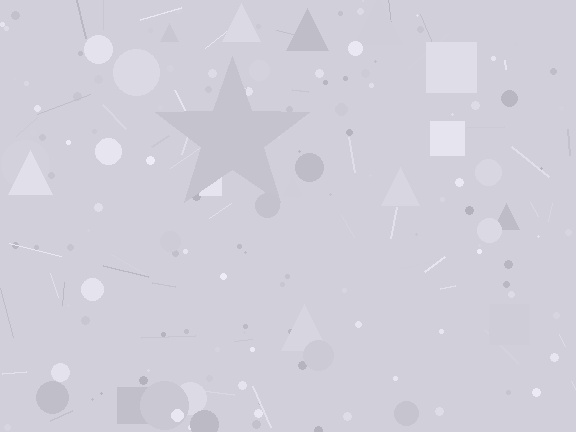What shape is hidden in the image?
A star is hidden in the image.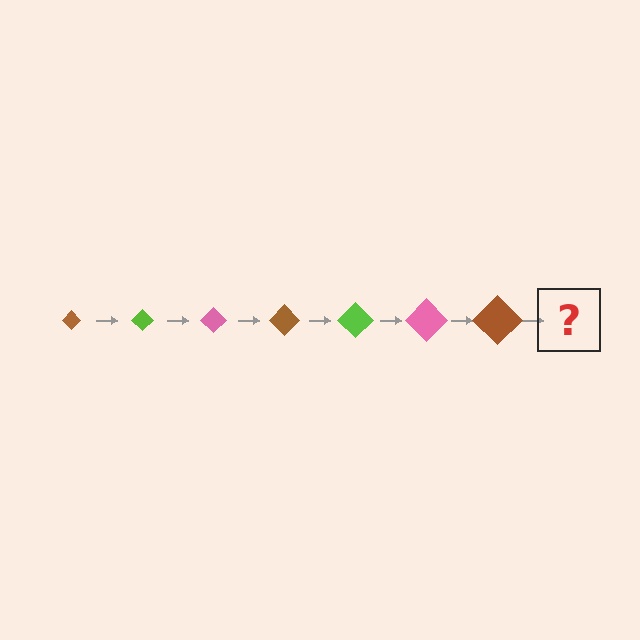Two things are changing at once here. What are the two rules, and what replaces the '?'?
The two rules are that the diamond grows larger each step and the color cycles through brown, lime, and pink. The '?' should be a lime diamond, larger than the previous one.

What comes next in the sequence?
The next element should be a lime diamond, larger than the previous one.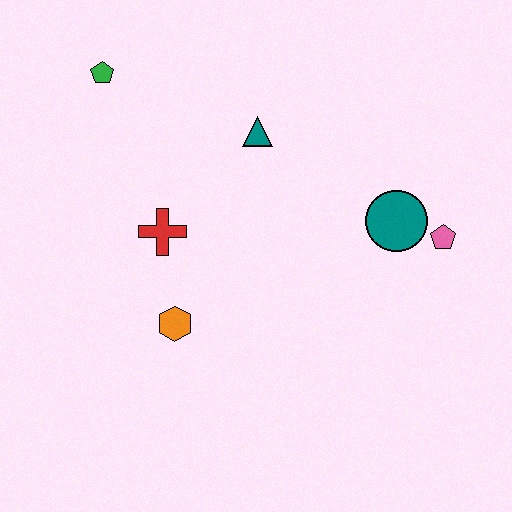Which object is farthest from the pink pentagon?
The green pentagon is farthest from the pink pentagon.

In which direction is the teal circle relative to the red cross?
The teal circle is to the right of the red cross.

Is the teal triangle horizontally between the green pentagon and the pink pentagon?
Yes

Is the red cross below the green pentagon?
Yes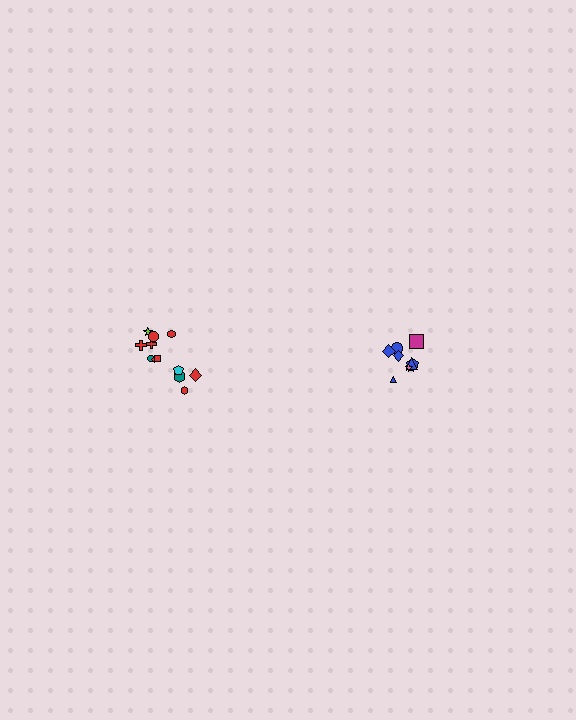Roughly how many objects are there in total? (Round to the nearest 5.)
Roughly 20 objects in total.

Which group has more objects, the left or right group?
The left group.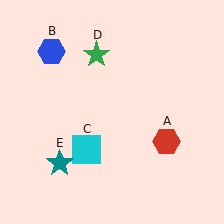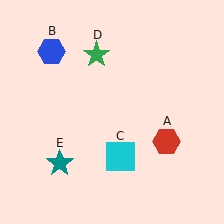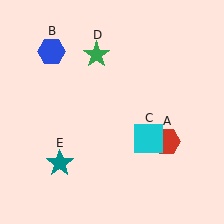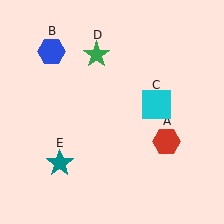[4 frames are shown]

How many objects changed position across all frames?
1 object changed position: cyan square (object C).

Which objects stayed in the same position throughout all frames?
Red hexagon (object A) and blue hexagon (object B) and green star (object D) and teal star (object E) remained stationary.